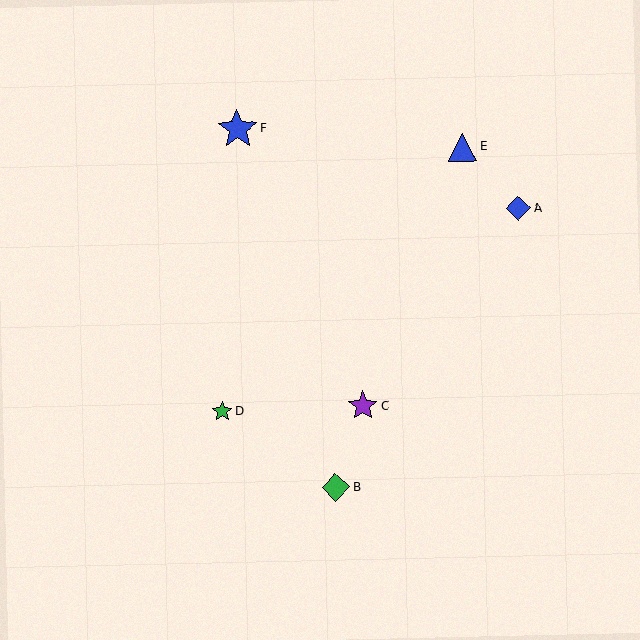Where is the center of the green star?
The center of the green star is at (222, 412).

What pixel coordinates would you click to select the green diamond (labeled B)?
Click at (336, 487) to select the green diamond B.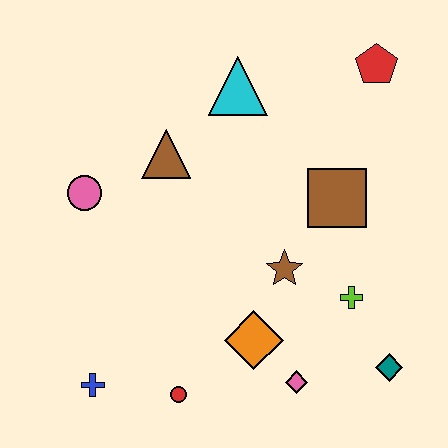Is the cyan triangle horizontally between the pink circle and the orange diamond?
Yes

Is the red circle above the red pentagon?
No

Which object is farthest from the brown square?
The blue cross is farthest from the brown square.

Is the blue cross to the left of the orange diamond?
Yes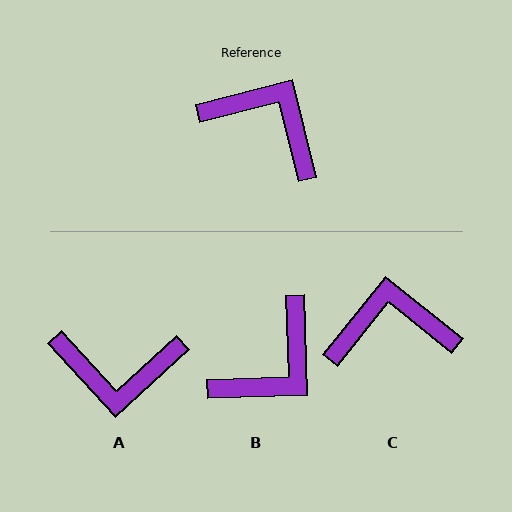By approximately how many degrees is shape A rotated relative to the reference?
Approximately 151 degrees clockwise.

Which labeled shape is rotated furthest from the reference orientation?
A, about 151 degrees away.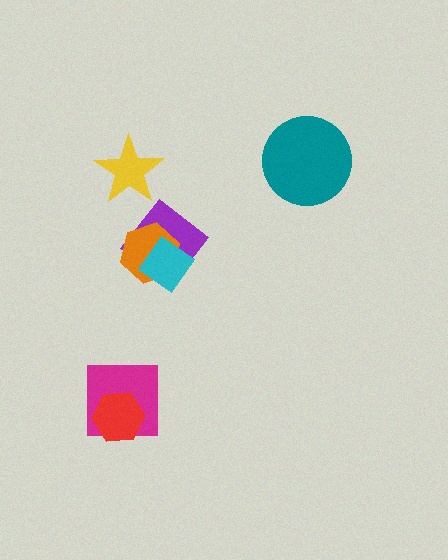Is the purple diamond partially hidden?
Yes, it is partially covered by another shape.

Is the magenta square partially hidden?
Yes, it is partially covered by another shape.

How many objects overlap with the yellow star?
0 objects overlap with the yellow star.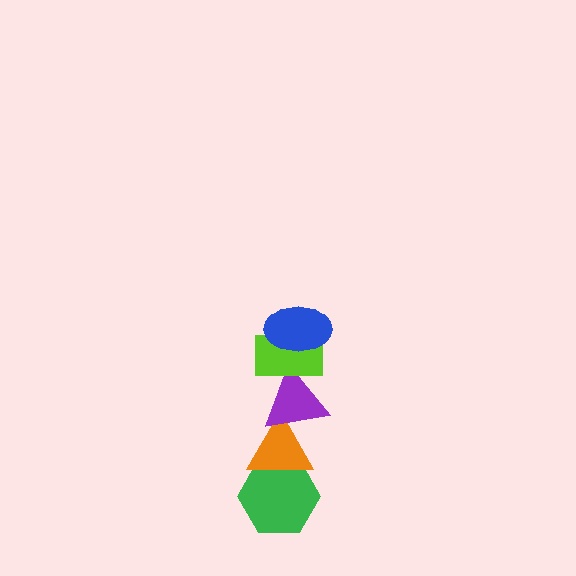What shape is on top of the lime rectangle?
The blue ellipse is on top of the lime rectangle.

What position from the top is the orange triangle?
The orange triangle is 4th from the top.